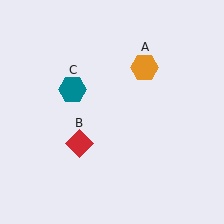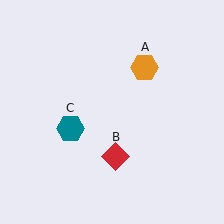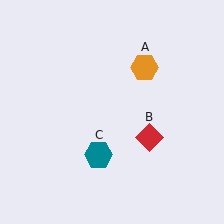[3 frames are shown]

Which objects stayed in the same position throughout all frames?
Orange hexagon (object A) remained stationary.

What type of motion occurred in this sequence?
The red diamond (object B), teal hexagon (object C) rotated counterclockwise around the center of the scene.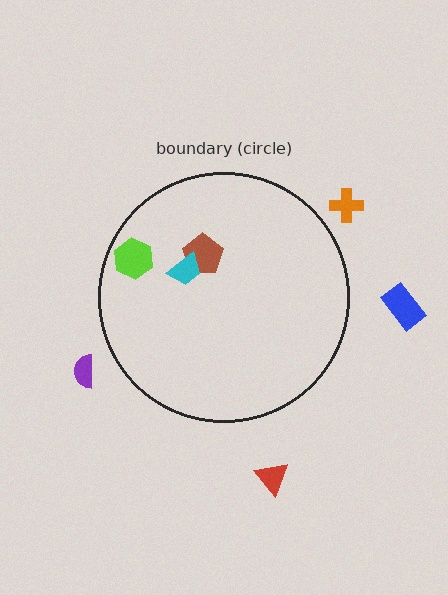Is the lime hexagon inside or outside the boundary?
Inside.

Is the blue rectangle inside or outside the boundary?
Outside.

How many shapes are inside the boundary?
3 inside, 4 outside.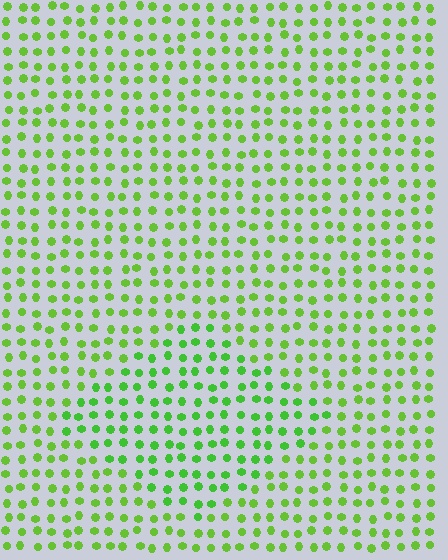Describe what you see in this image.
The image is filled with small lime elements in a uniform arrangement. A diamond-shaped region is visible where the elements are tinted to a slightly different hue, forming a subtle color boundary.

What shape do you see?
I see a diamond.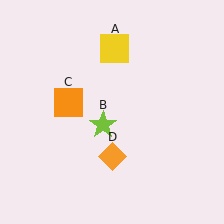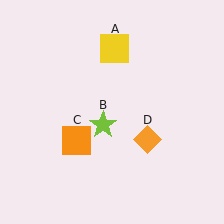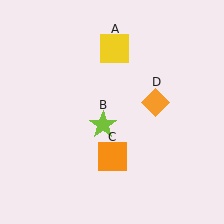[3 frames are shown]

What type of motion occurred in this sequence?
The orange square (object C), orange diamond (object D) rotated counterclockwise around the center of the scene.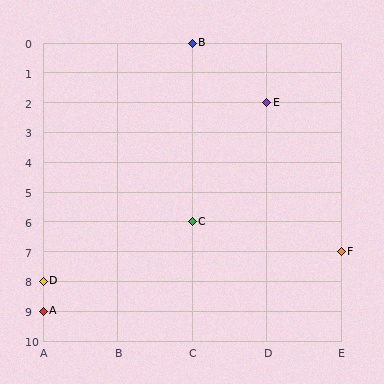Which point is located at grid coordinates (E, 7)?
Point F is at (E, 7).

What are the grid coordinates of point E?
Point E is at grid coordinates (D, 2).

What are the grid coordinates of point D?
Point D is at grid coordinates (A, 8).